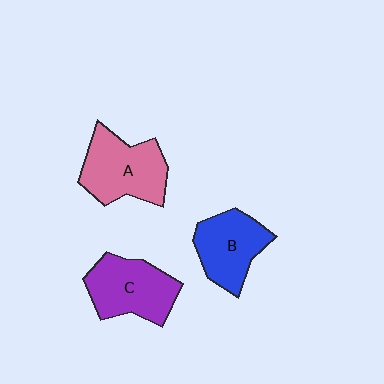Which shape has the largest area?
Shape A (pink).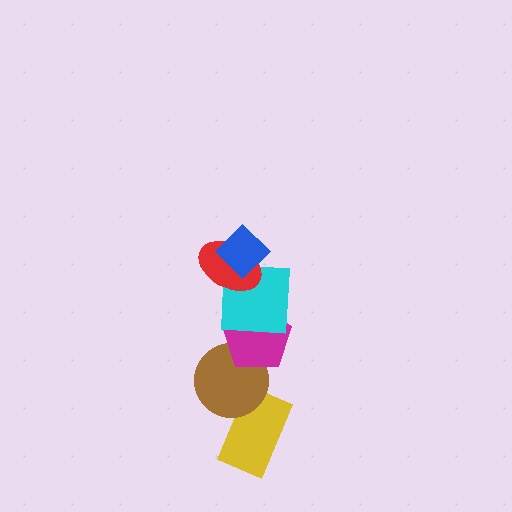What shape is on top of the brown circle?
The magenta pentagon is on top of the brown circle.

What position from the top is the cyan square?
The cyan square is 3rd from the top.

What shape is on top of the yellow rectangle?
The brown circle is on top of the yellow rectangle.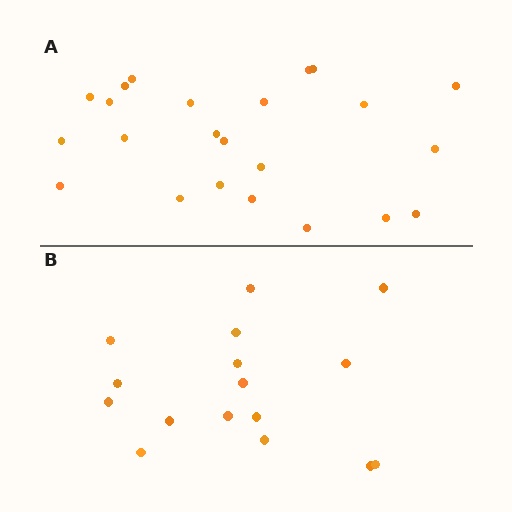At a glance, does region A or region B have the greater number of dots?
Region A (the top region) has more dots.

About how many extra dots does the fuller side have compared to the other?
Region A has roughly 8 or so more dots than region B.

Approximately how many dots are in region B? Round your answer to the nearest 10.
About 20 dots. (The exact count is 16, which rounds to 20.)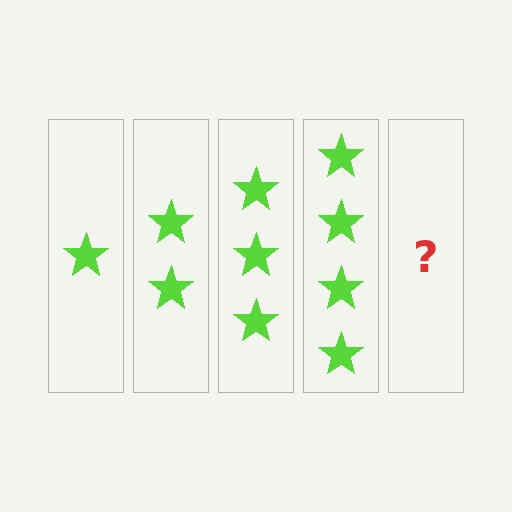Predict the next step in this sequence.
The next step is 5 stars.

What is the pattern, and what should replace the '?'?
The pattern is that each step adds one more star. The '?' should be 5 stars.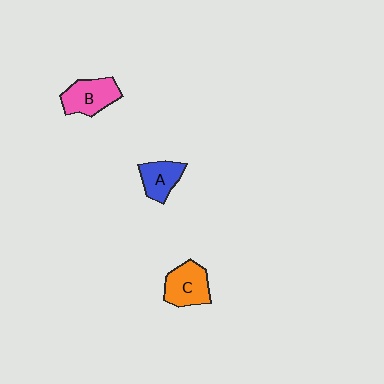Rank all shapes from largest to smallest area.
From largest to smallest: B (pink), C (orange), A (blue).